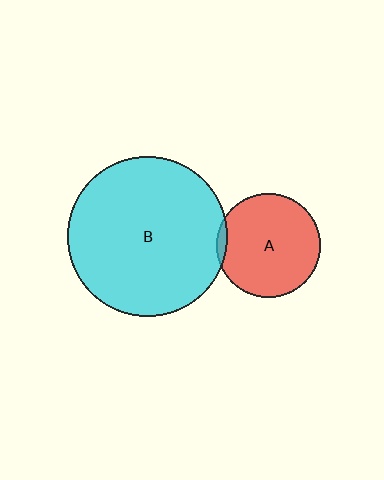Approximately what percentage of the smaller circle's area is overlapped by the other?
Approximately 5%.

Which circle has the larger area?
Circle B (cyan).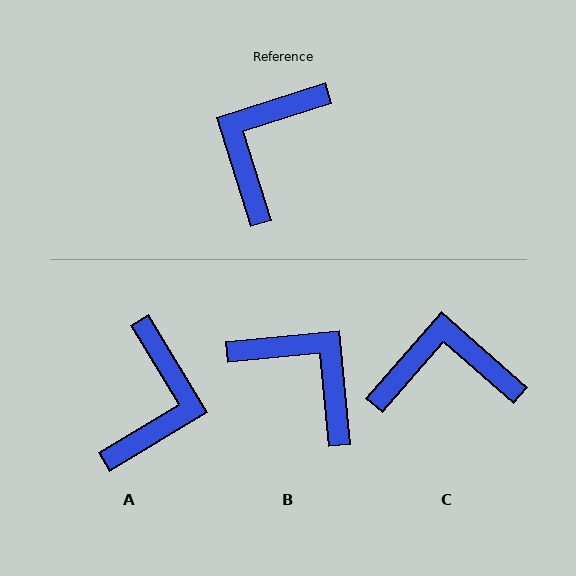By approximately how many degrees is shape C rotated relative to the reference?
Approximately 59 degrees clockwise.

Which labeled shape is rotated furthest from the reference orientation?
A, about 166 degrees away.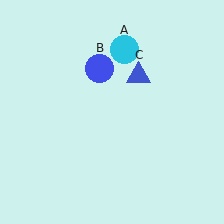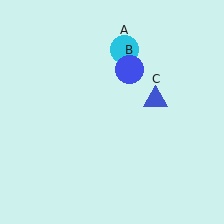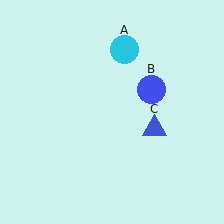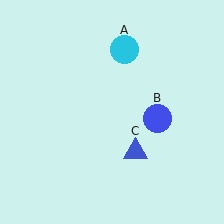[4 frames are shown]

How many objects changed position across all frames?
2 objects changed position: blue circle (object B), blue triangle (object C).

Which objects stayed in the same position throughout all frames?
Cyan circle (object A) remained stationary.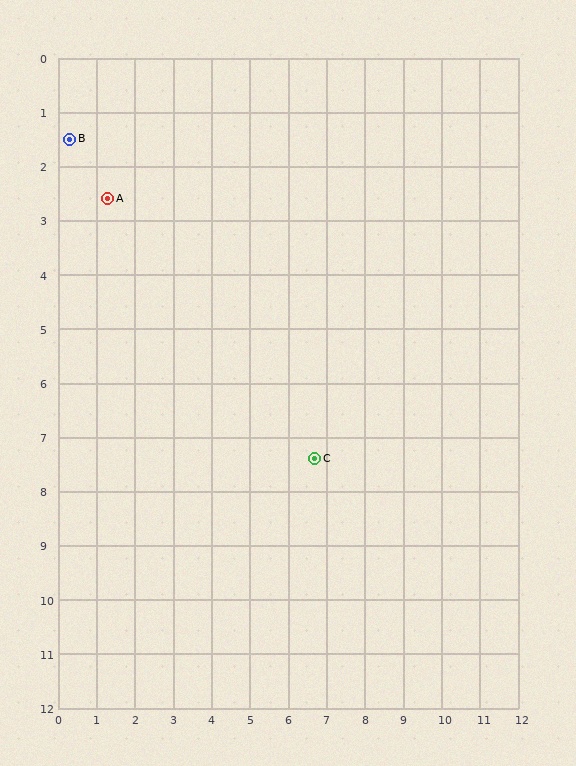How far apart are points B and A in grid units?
Points B and A are about 1.5 grid units apart.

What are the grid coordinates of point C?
Point C is at approximately (6.7, 7.4).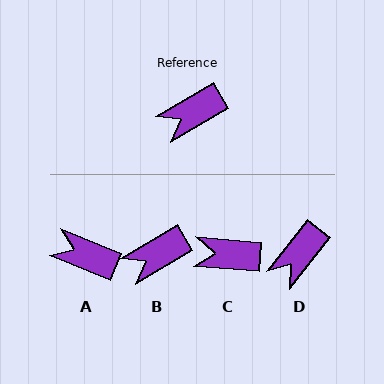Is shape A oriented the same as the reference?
No, it is off by about 53 degrees.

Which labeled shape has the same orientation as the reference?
B.